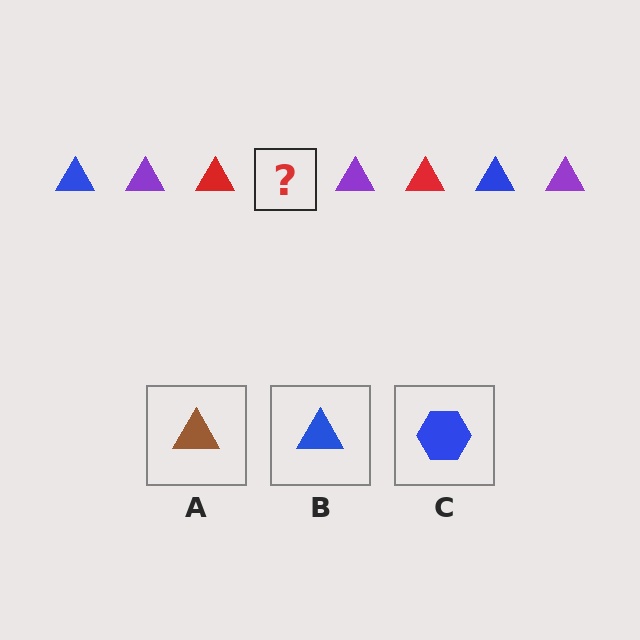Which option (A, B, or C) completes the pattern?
B.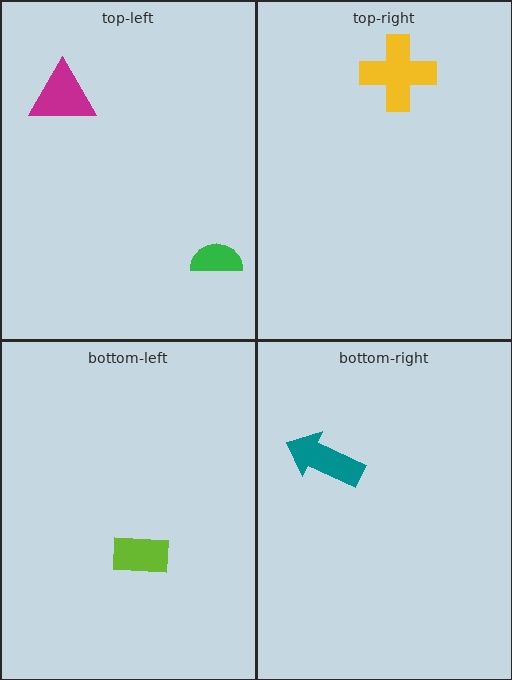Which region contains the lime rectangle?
The bottom-left region.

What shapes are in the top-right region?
The yellow cross.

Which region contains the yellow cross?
The top-right region.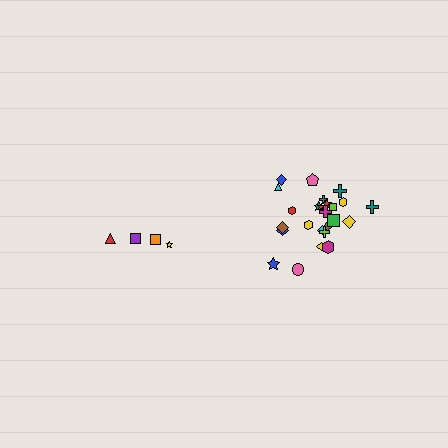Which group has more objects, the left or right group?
The right group.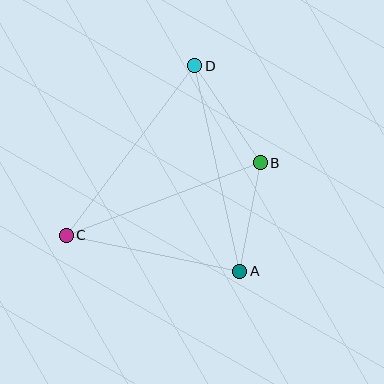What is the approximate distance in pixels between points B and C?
The distance between B and C is approximately 207 pixels.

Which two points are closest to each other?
Points A and B are closest to each other.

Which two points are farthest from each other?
Points C and D are farthest from each other.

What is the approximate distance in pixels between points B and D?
The distance between B and D is approximately 117 pixels.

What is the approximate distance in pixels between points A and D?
The distance between A and D is approximately 210 pixels.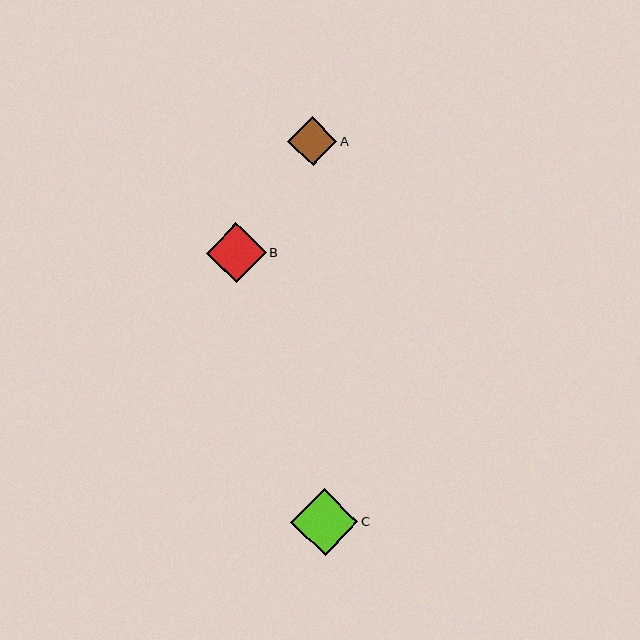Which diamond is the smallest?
Diamond A is the smallest with a size of approximately 49 pixels.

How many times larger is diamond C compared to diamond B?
Diamond C is approximately 1.1 times the size of diamond B.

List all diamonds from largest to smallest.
From largest to smallest: C, B, A.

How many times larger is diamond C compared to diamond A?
Diamond C is approximately 1.4 times the size of diamond A.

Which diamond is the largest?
Diamond C is the largest with a size of approximately 67 pixels.